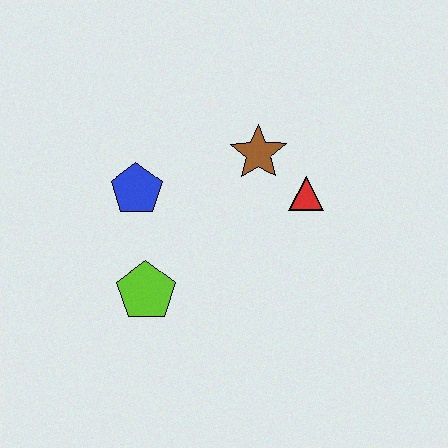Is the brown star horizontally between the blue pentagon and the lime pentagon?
No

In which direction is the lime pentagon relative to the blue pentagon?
The lime pentagon is below the blue pentagon.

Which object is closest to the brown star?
The red triangle is closest to the brown star.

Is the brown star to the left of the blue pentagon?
No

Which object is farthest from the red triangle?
The lime pentagon is farthest from the red triangle.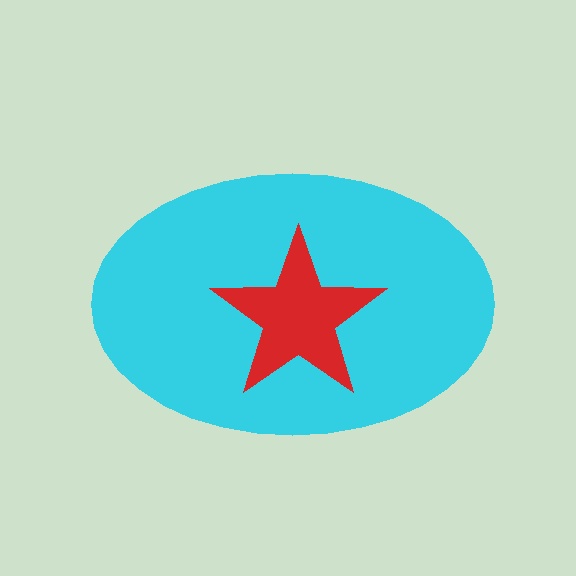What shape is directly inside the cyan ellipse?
The red star.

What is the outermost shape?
The cyan ellipse.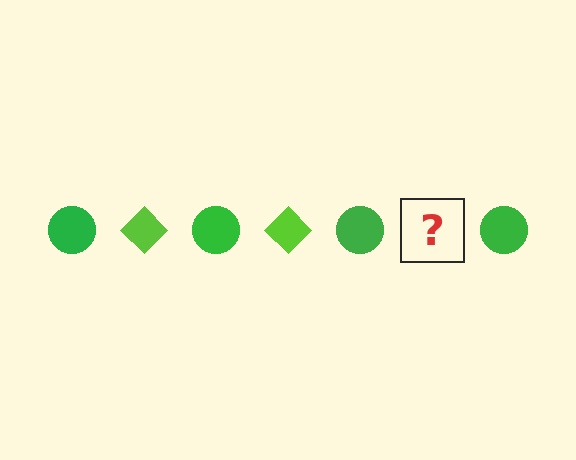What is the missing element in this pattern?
The missing element is a lime diamond.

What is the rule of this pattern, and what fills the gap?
The rule is that the pattern alternates between green circle and lime diamond. The gap should be filled with a lime diamond.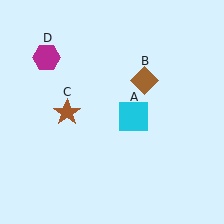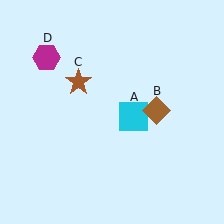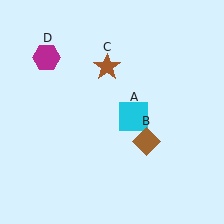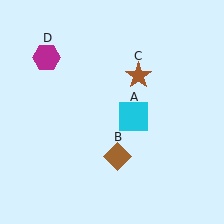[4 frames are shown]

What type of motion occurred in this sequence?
The brown diamond (object B), brown star (object C) rotated clockwise around the center of the scene.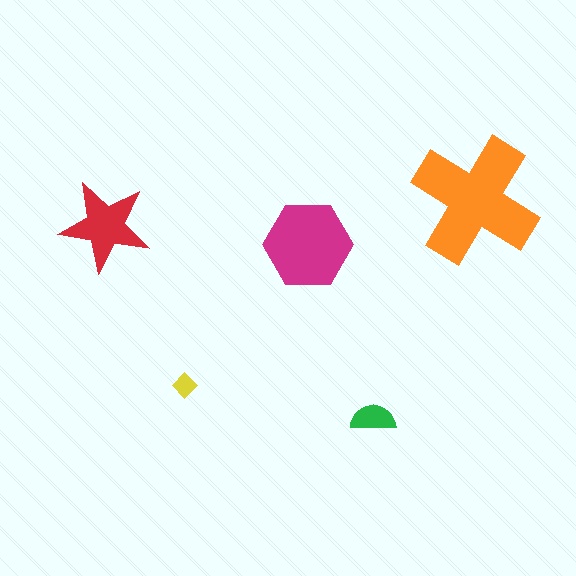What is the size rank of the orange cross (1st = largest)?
1st.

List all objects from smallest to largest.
The yellow diamond, the green semicircle, the red star, the magenta hexagon, the orange cross.